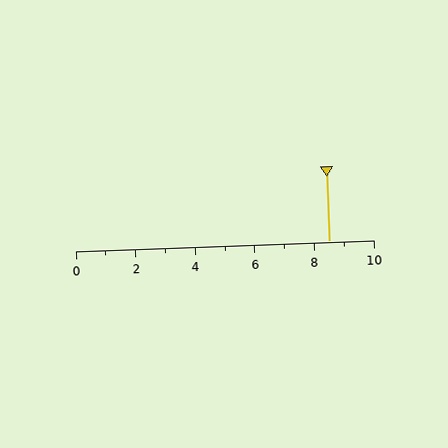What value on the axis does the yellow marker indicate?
The marker indicates approximately 8.5.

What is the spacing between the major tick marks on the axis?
The major ticks are spaced 2 apart.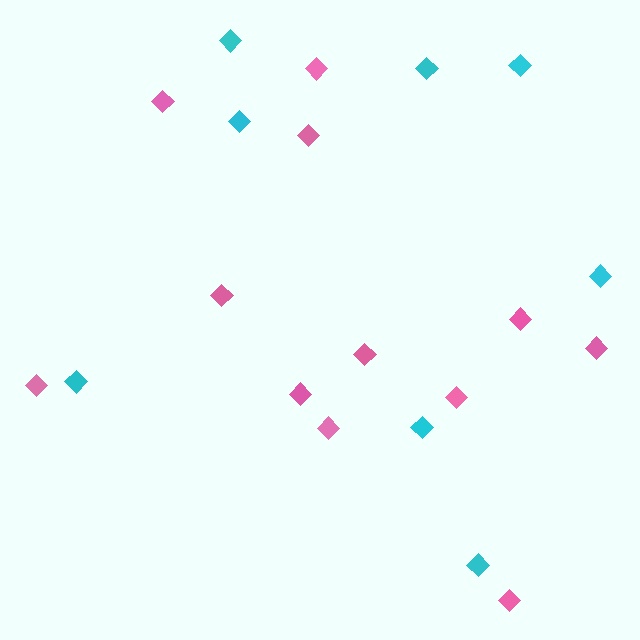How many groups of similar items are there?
There are 2 groups: one group of cyan diamonds (8) and one group of pink diamonds (12).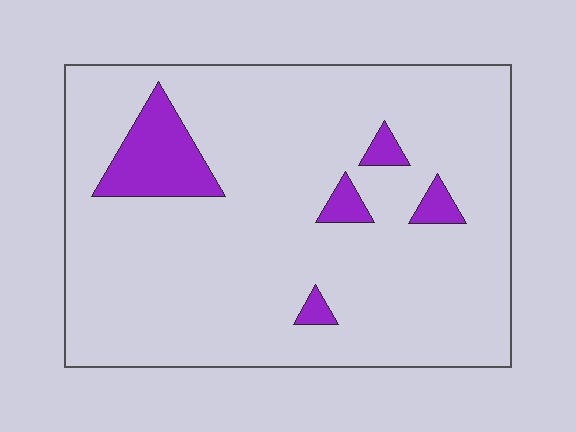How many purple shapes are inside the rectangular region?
5.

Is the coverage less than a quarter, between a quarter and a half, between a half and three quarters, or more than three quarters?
Less than a quarter.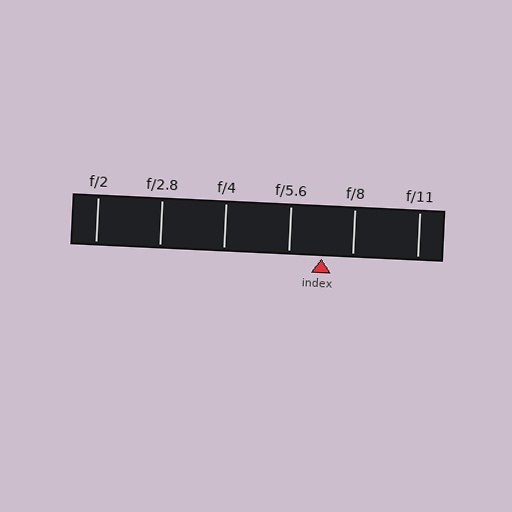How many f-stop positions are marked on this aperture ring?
There are 6 f-stop positions marked.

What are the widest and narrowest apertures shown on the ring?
The widest aperture shown is f/2 and the narrowest is f/11.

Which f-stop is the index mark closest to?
The index mark is closest to f/8.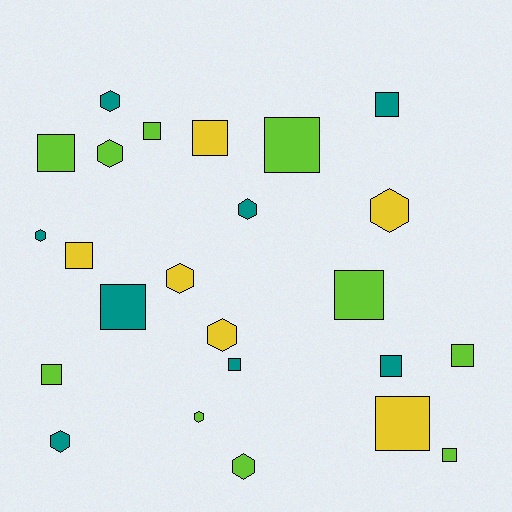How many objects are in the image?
There are 24 objects.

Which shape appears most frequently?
Square, with 14 objects.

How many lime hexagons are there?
There are 3 lime hexagons.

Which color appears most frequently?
Lime, with 10 objects.